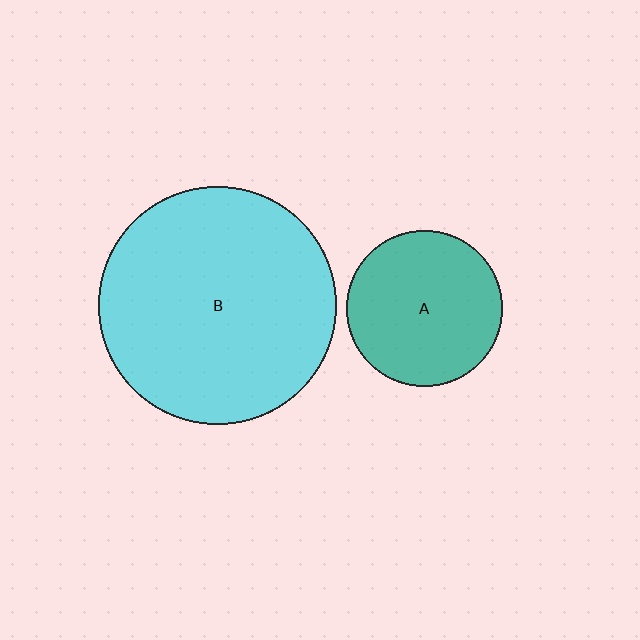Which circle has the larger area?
Circle B (cyan).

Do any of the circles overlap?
No, none of the circles overlap.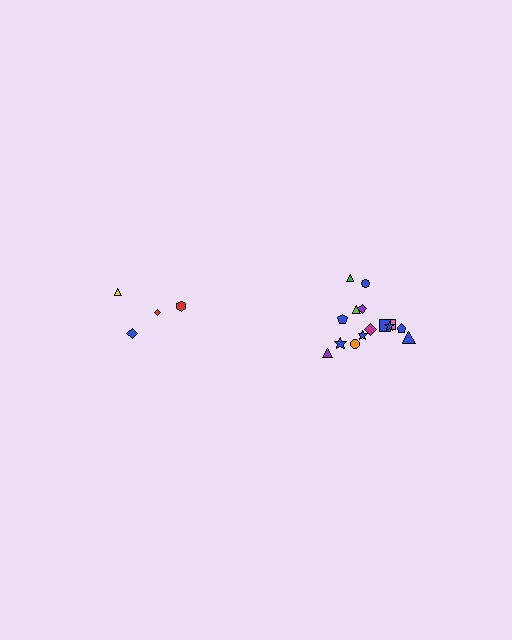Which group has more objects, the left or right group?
The right group.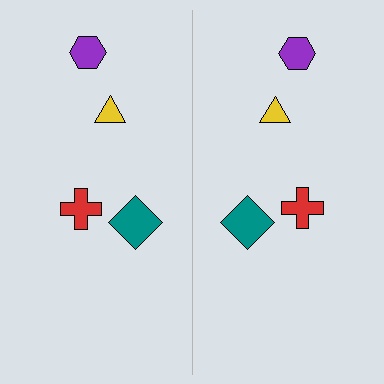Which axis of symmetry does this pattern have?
The pattern has a vertical axis of symmetry running through the center of the image.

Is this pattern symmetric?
Yes, this pattern has bilateral (reflection) symmetry.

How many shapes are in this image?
There are 8 shapes in this image.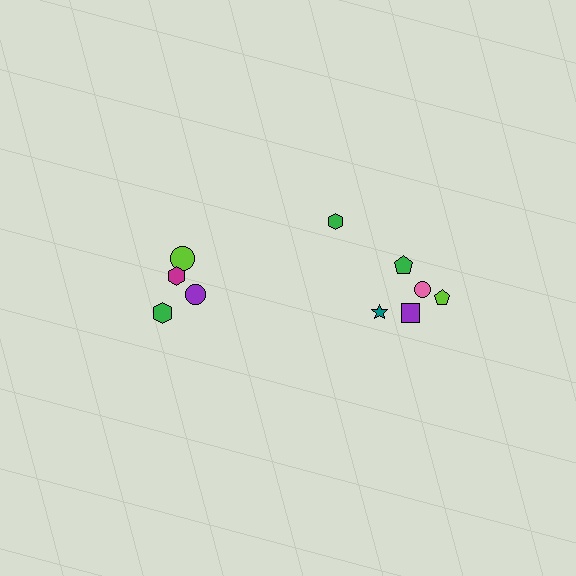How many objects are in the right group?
There are 6 objects.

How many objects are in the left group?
There are 4 objects.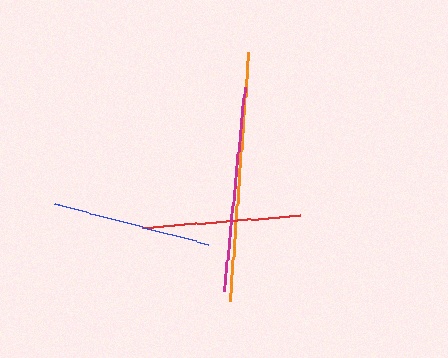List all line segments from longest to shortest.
From longest to shortest: orange, magenta, red, blue.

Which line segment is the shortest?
The blue line is the shortest at approximately 159 pixels.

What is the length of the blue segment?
The blue segment is approximately 159 pixels long.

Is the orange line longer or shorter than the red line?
The orange line is longer than the red line.